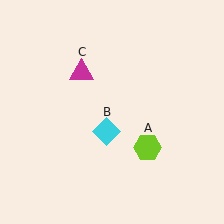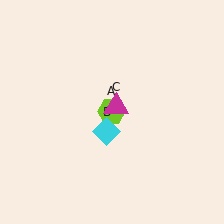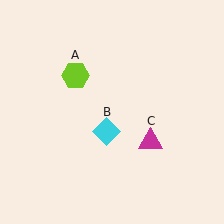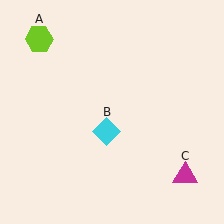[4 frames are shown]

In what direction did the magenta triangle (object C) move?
The magenta triangle (object C) moved down and to the right.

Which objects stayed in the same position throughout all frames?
Cyan diamond (object B) remained stationary.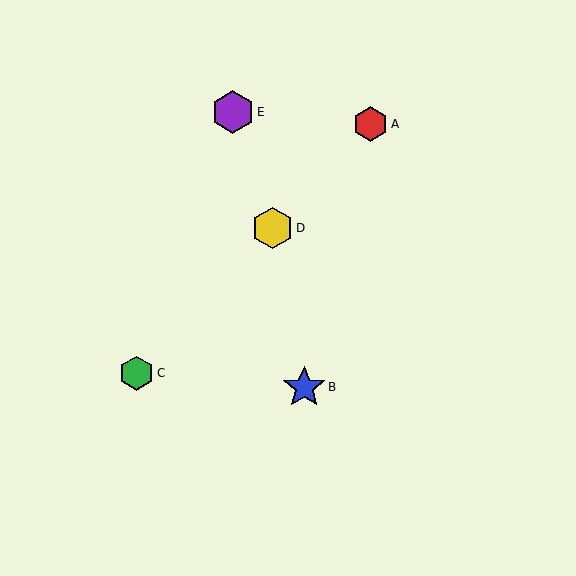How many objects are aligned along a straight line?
3 objects (A, C, D) are aligned along a straight line.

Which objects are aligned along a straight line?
Objects A, C, D are aligned along a straight line.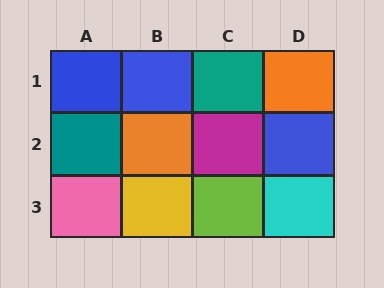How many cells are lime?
1 cell is lime.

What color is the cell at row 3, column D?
Cyan.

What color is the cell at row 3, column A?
Pink.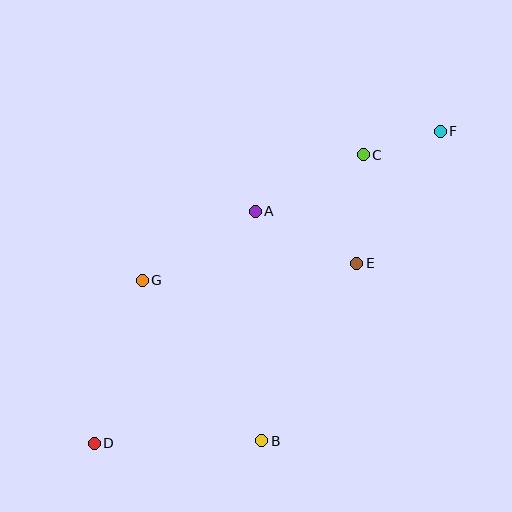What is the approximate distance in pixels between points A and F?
The distance between A and F is approximately 201 pixels.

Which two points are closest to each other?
Points C and F are closest to each other.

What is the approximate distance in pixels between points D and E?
The distance between D and E is approximately 318 pixels.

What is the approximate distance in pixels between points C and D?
The distance between C and D is approximately 395 pixels.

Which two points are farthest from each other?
Points D and F are farthest from each other.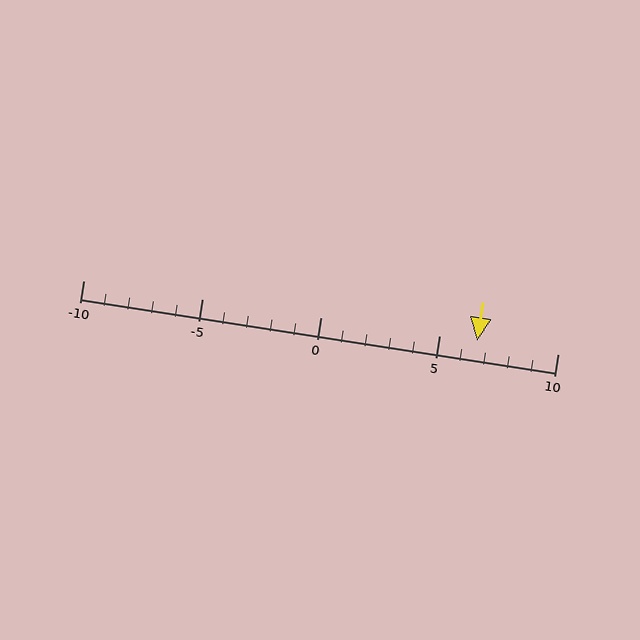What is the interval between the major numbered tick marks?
The major tick marks are spaced 5 units apart.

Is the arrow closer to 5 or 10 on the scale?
The arrow is closer to 5.